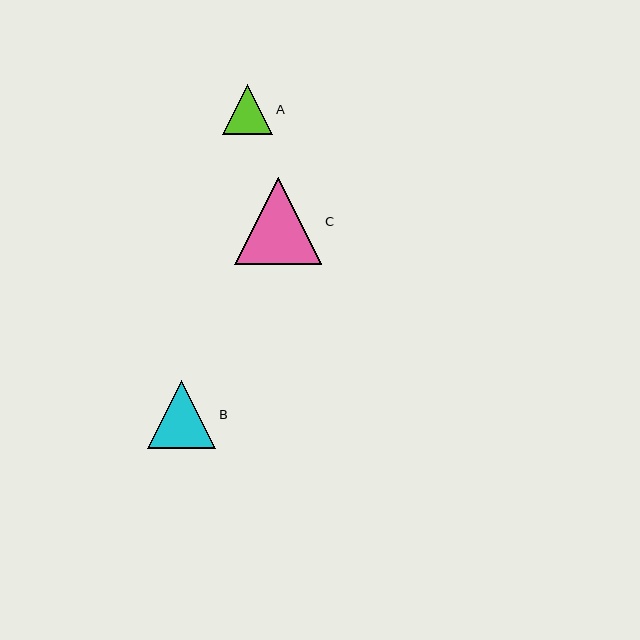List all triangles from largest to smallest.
From largest to smallest: C, B, A.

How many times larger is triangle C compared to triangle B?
Triangle C is approximately 1.3 times the size of triangle B.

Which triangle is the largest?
Triangle C is the largest with a size of approximately 87 pixels.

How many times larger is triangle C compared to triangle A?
Triangle C is approximately 1.7 times the size of triangle A.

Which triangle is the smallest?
Triangle A is the smallest with a size of approximately 50 pixels.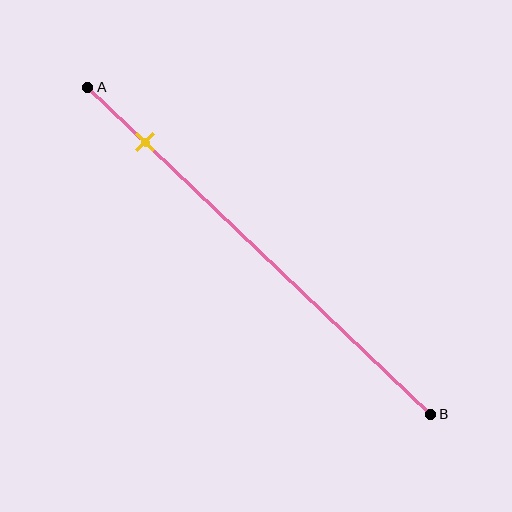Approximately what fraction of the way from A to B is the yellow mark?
The yellow mark is approximately 15% of the way from A to B.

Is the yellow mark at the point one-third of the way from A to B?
No, the mark is at about 15% from A, not at the 33% one-third point.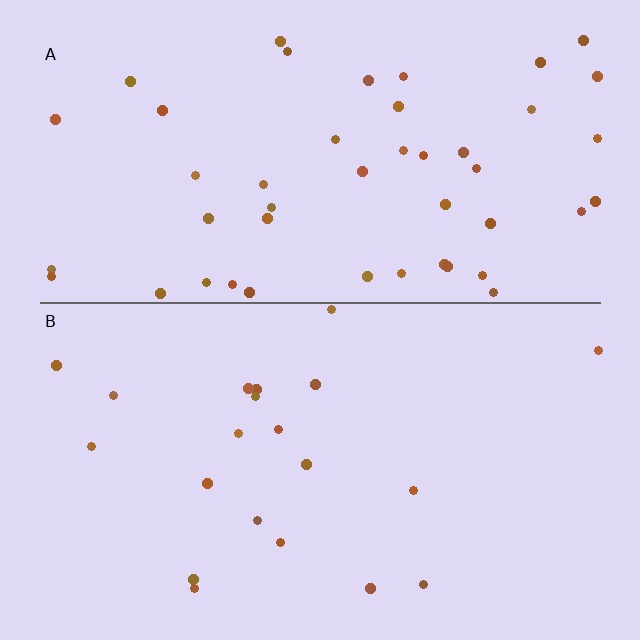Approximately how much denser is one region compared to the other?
Approximately 2.3× — region A over region B.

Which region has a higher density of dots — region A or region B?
A (the top).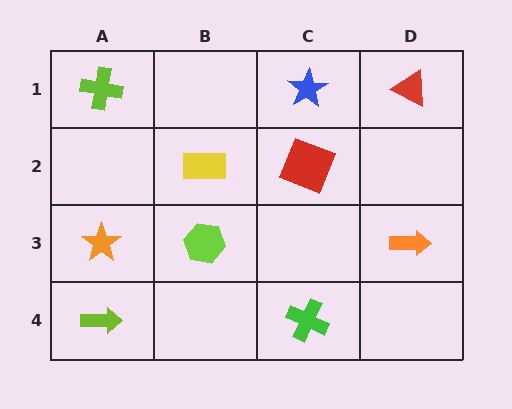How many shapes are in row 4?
2 shapes.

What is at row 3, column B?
A lime hexagon.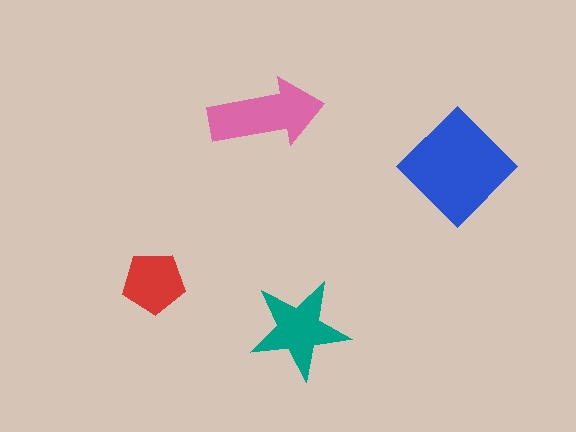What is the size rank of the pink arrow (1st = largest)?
2nd.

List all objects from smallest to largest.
The red pentagon, the teal star, the pink arrow, the blue diamond.